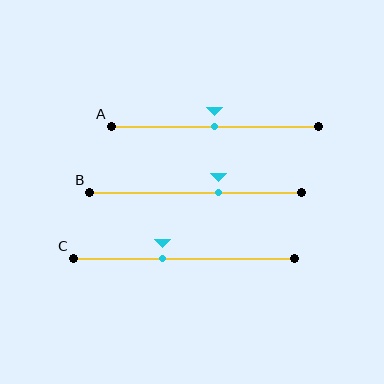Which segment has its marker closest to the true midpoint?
Segment A has its marker closest to the true midpoint.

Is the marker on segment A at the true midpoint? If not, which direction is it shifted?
Yes, the marker on segment A is at the true midpoint.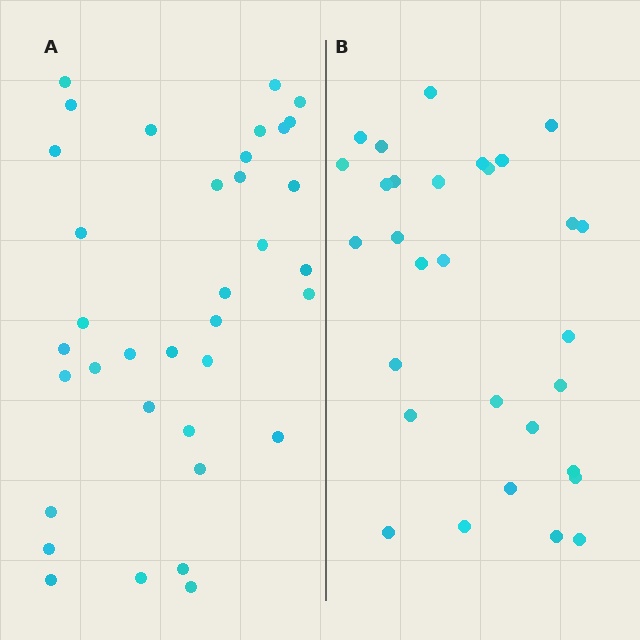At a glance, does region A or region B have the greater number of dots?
Region A (the left region) has more dots.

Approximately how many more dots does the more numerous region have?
Region A has about 6 more dots than region B.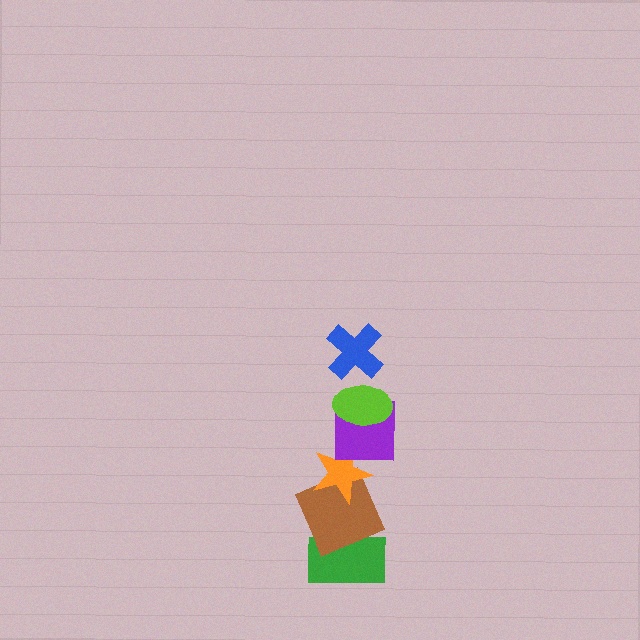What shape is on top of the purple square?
The lime ellipse is on top of the purple square.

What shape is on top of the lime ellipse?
The blue cross is on top of the lime ellipse.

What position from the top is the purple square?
The purple square is 3rd from the top.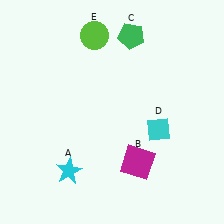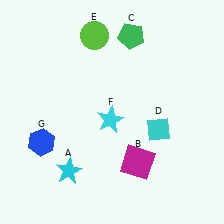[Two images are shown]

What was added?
A cyan star (F), a blue hexagon (G) were added in Image 2.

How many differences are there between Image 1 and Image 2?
There are 2 differences between the two images.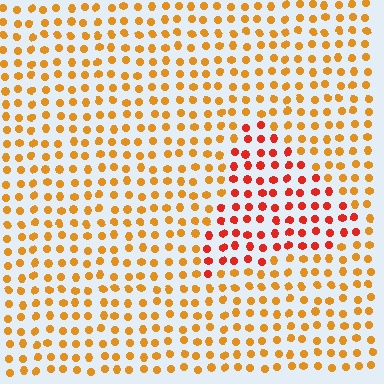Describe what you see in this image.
The image is filled with small orange elements in a uniform arrangement. A triangle-shaped region is visible where the elements are tinted to a slightly different hue, forming a subtle color boundary.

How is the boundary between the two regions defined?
The boundary is defined purely by a slight shift in hue (about 34 degrees). Spacing, size, and orientation are identical on both sides.